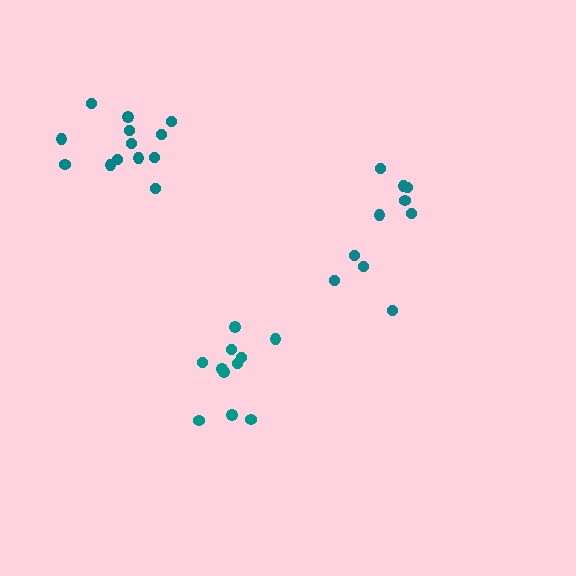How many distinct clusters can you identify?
There are 3 distinct clusters.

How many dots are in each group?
Group 1: 10 dots, Group 2: 13 dots, Group 3: 11 dots (34 total).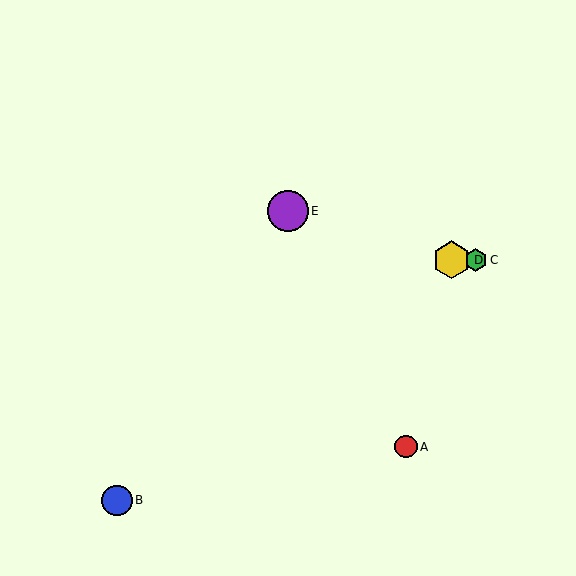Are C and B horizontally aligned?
No, C is at y≈260 and B is at y≈500.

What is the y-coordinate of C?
Object C is at y≈260.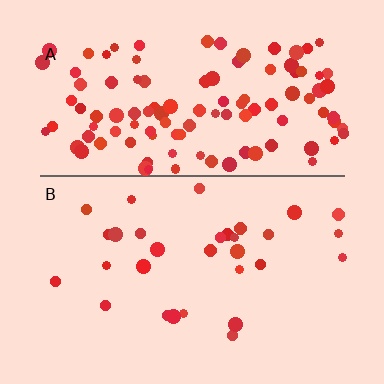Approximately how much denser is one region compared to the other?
Approximately 3.8× — region A over region B.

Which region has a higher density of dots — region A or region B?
A (the top).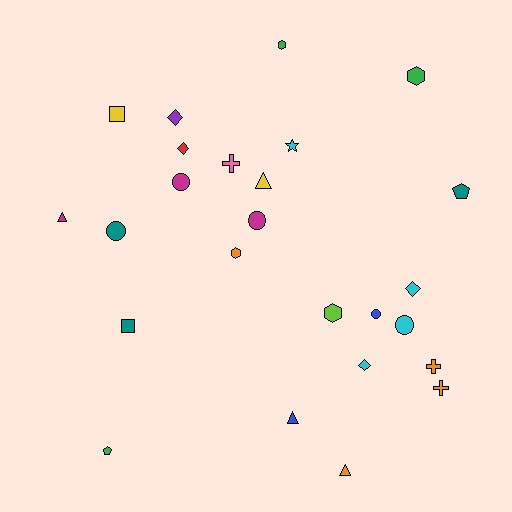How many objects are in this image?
There are 25 objects.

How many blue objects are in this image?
There are 2 blue objects.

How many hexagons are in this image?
There are 4 hexagons.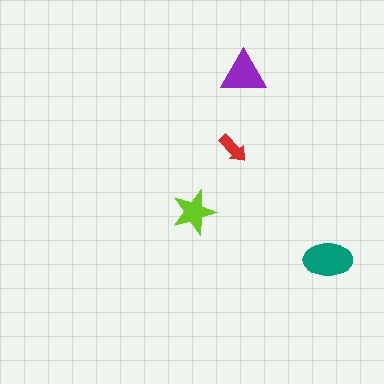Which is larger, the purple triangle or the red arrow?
The purple triangle.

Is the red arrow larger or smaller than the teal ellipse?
Smaller.